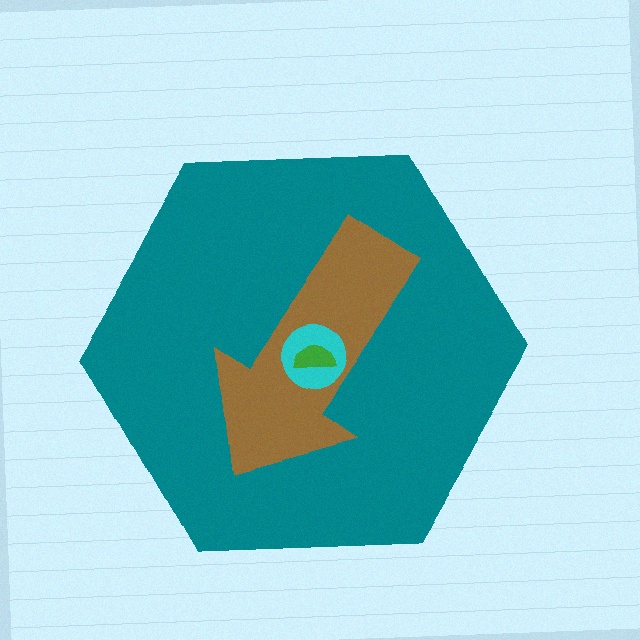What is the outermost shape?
The teal hexagon.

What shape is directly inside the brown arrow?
The cyan circle.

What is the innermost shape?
The green semicircle.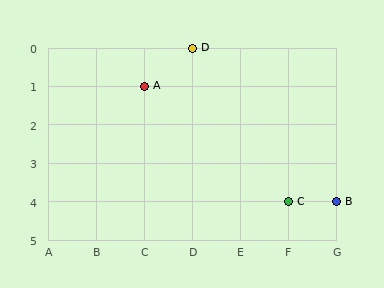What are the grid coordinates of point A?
Point A is at grid coordinates (C, 1).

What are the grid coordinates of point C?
Point C is at grid coordinates (F, 4).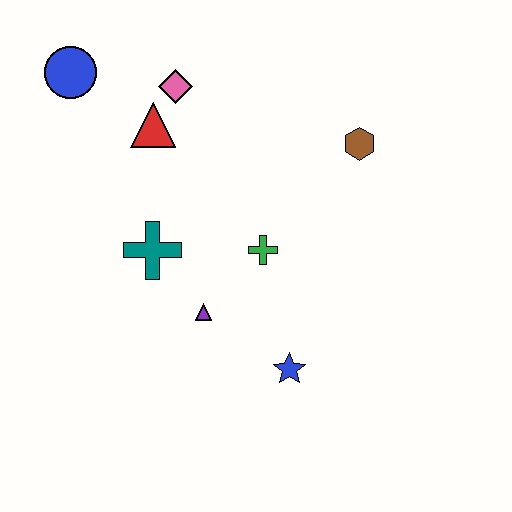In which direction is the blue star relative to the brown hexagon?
The blue star is below the brown hexagon.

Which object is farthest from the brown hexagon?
The blue circle is farthest from the brown hexagon.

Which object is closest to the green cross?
The purple triangle is closest to the green cross.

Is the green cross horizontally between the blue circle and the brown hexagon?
Yes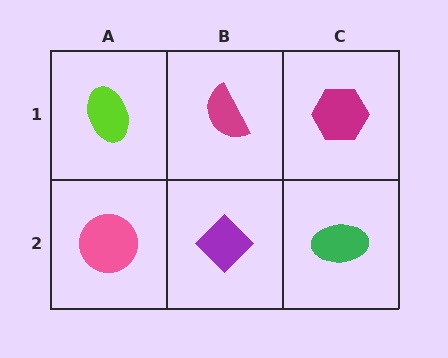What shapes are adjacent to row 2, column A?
A lime ellipse (row 1, column A), a purple diamond (row 2, column B).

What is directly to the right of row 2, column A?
A purple diamond.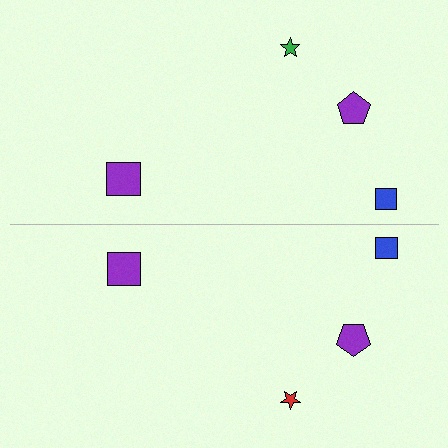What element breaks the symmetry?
The red star on the bottom side breaks the symmetry — its mirror counterpart is green.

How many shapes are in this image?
There are 8 shapes in this image.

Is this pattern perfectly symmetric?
No, the pattern is not perfectly symmetric. The red star on the bottom side breaks the symmetry — its mirror counterpart is green.